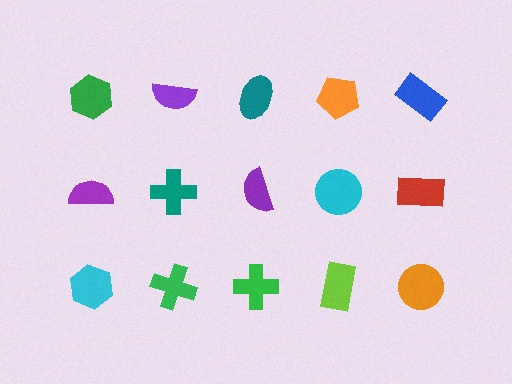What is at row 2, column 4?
A cyan circle.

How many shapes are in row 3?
5 shapes.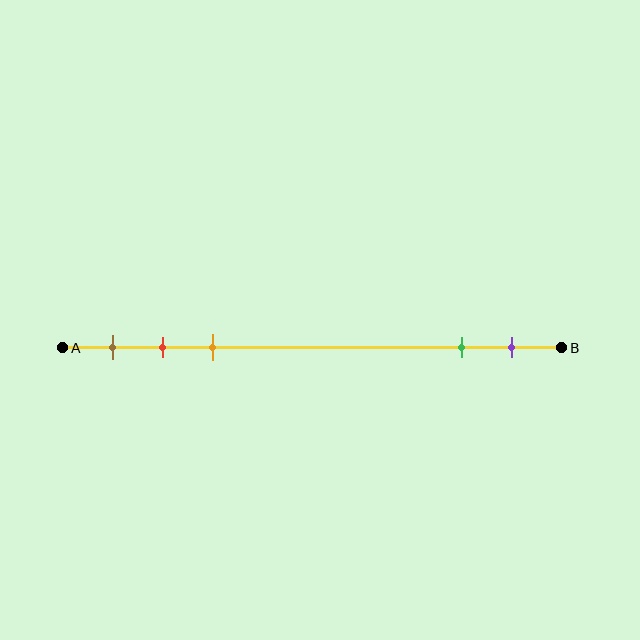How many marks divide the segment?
There are 5 marks dividing the segment.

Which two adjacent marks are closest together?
The red and orange marks are the closest adjacent pair.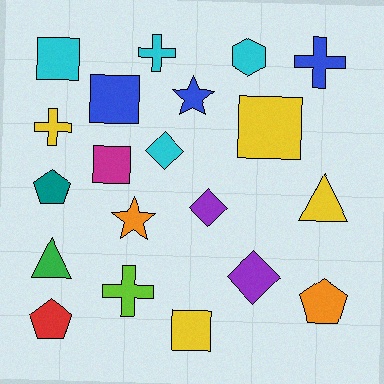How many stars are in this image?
There are 2 stars.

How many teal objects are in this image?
There is 1 teal object.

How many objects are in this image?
There are 20 objects.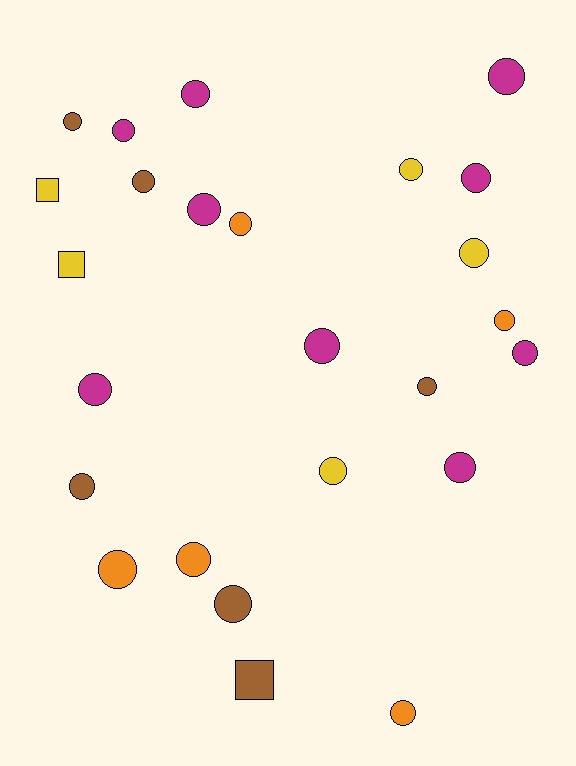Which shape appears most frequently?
Circle, with 22 objects.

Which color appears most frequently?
Magenta, with 9 objects.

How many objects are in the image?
There are 25 objects.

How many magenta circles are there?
There are 9 magenta circles.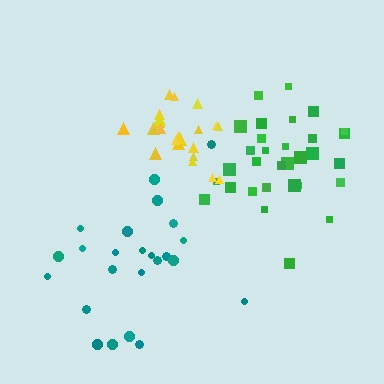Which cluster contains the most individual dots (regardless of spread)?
Green (32).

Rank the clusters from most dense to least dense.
yellow, teal, green.